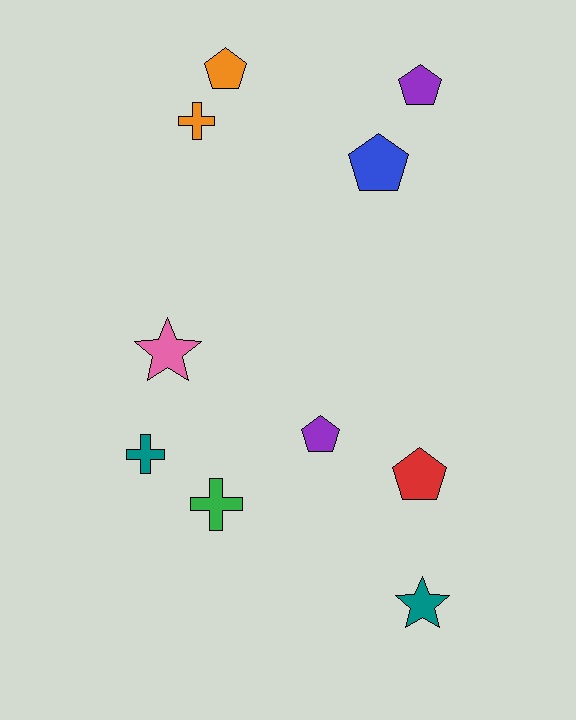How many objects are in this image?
There are 10 objects.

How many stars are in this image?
There are 2 stars.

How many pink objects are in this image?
There is 1 pink object.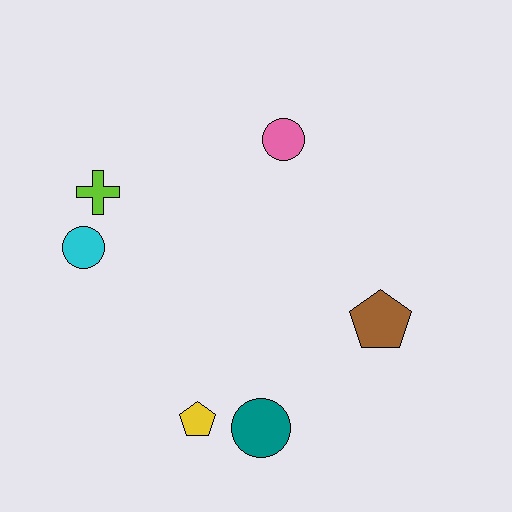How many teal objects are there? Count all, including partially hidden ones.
There is 1 teal object.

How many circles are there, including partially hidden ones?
There are 3 circles.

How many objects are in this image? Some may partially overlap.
There are 6 objects.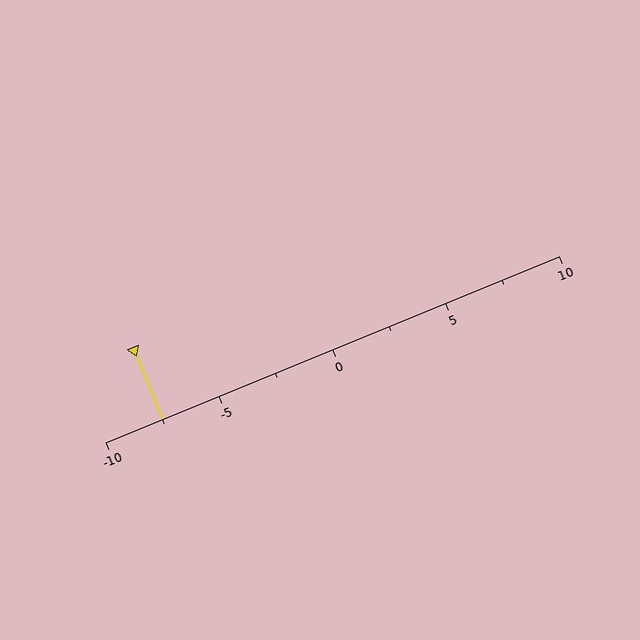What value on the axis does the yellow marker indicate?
The marker indicates approximately -7.5.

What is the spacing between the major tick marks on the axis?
The major ticks are spaced 5 apart.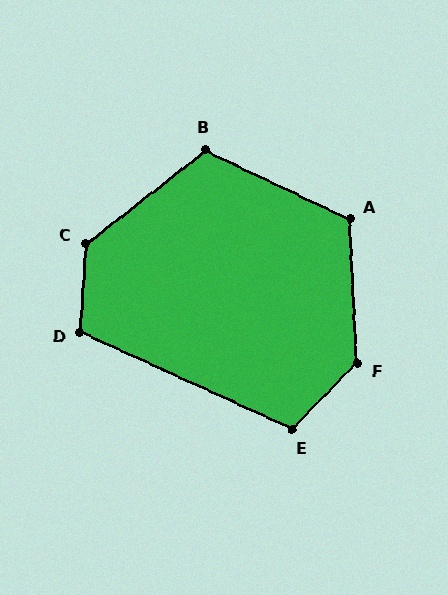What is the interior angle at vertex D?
Approximately 111 degrees (obtuse).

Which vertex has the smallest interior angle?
E, at approximately 110 degrees.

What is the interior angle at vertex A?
Approximately 118 degrees (obtuse).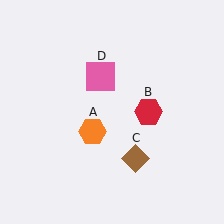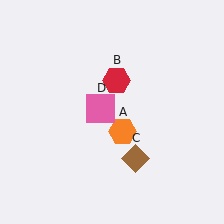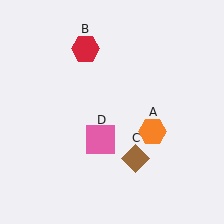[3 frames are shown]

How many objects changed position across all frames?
3 objects changed position: orange hexagon (object A), red hexagon (object B), pink square (object D).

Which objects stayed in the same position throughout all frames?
Brown diamond (object C) remained stationary.